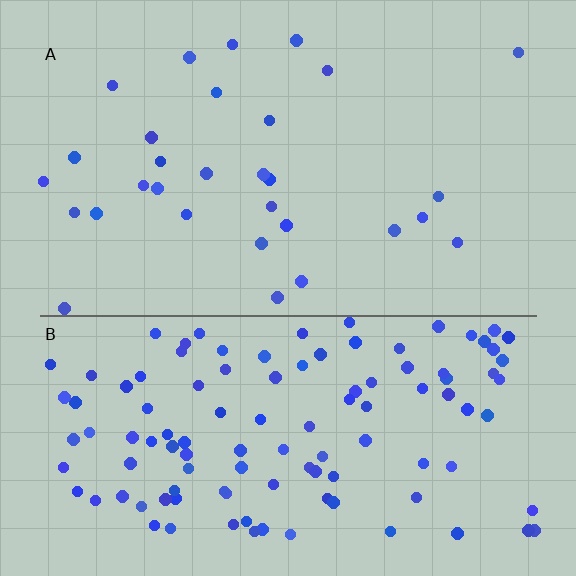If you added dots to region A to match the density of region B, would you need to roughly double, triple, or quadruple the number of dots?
Approximately quadruple.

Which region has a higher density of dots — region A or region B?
B (the bottom).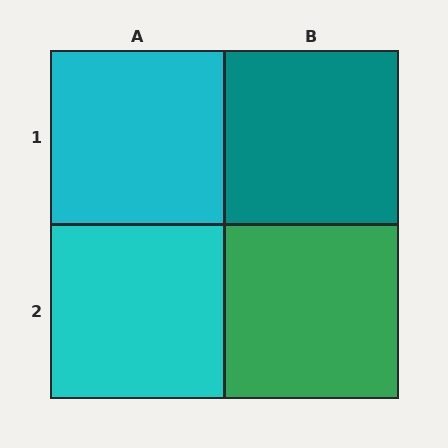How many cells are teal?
1 cell is teal.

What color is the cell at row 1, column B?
Teal.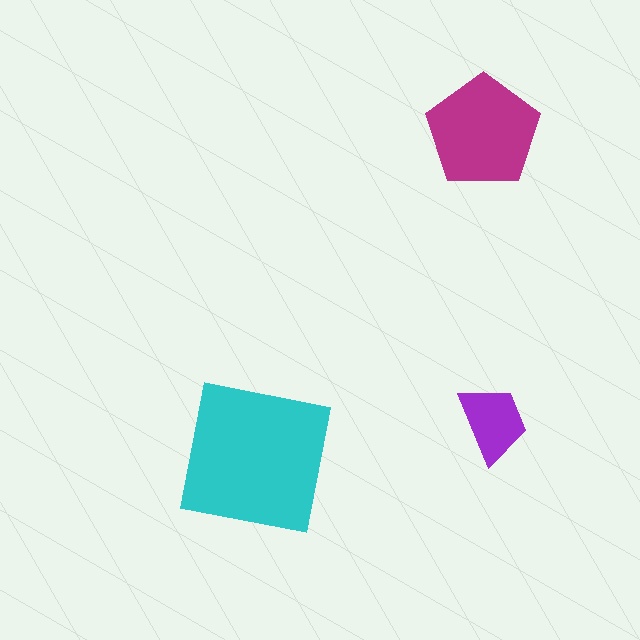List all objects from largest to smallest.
The cyan square, the magenta pentagon, the purple trapezoid.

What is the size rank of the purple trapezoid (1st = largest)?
3rd.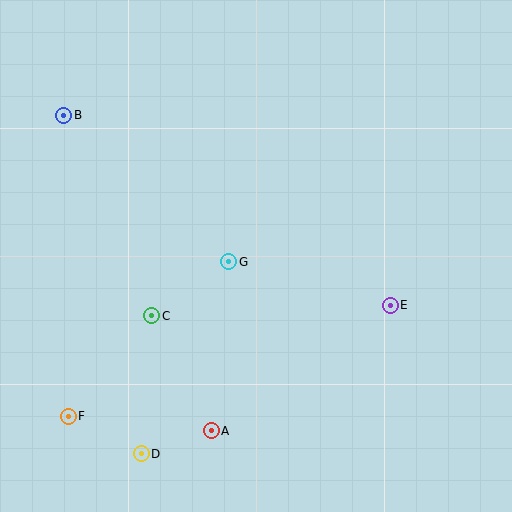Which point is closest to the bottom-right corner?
Point E is closest to the bottom-right corner.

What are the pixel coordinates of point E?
Point E is at (390, 305).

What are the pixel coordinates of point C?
Point C is at (152, 316).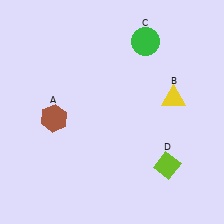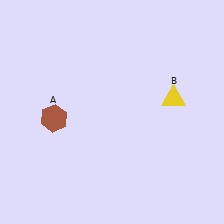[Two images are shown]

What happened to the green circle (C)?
The green circle (C) was removed in Image 2. It was in the top-right area of Image 1.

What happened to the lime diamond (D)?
The lime diamond (D) was removed in Image 2. It was in the bottom-right area of Image 1.